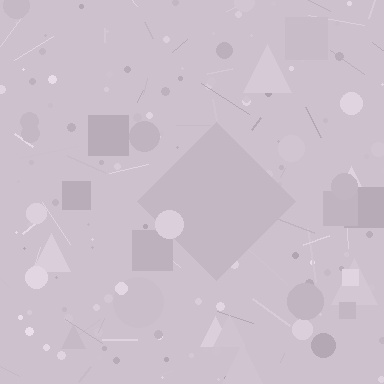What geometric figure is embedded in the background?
A diamond is embedded in the background.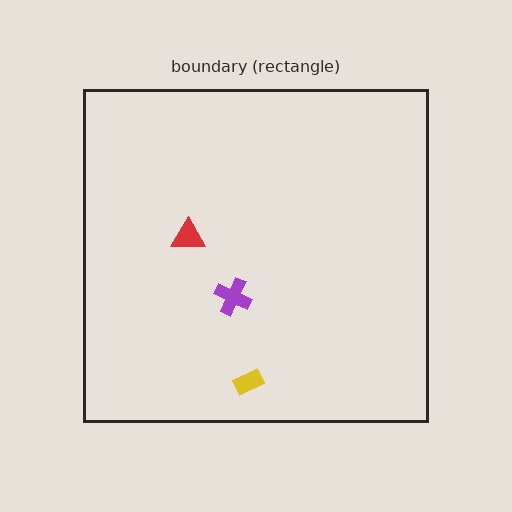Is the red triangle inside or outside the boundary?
Inside.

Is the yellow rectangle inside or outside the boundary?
Inside.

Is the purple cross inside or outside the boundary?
Inside.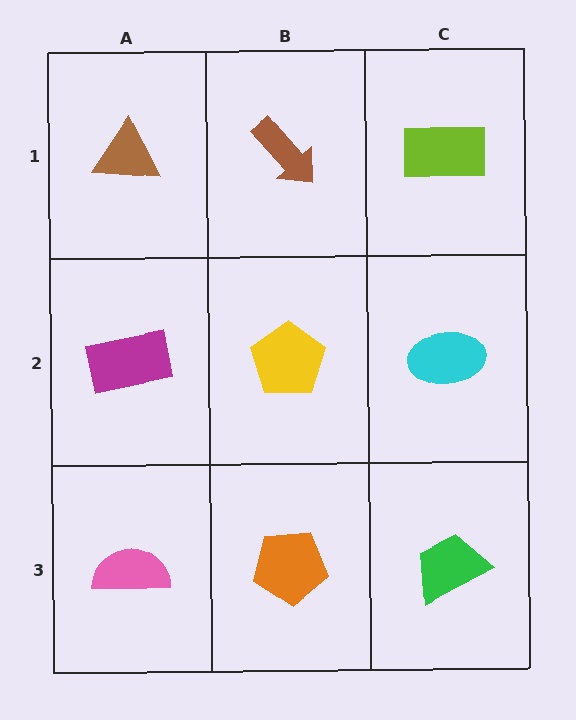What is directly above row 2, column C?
A lime rectangle.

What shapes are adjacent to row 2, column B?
A brown arrow (row 1, column B), an orange pentagon (row 3, column B), a magenta rectangle (row 2, column A), a cyan ellipse (row 2, column C).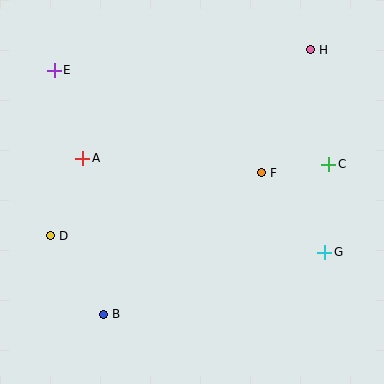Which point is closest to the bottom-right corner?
Point G is closest to the bottom-right corner.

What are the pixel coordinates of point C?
Point C is at (329, 164).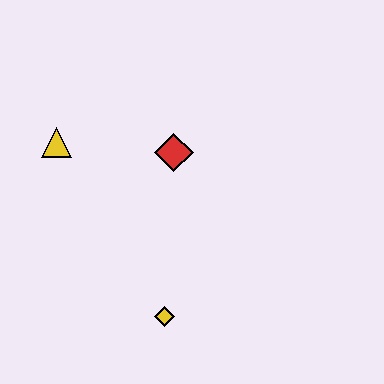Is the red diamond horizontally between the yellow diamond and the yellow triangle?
No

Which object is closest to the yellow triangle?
The red diamond is closest to the yellow triangle.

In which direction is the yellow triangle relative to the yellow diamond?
The yellow triangle is above the yellow diamond.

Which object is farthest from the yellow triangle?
The yellow diamond is farthest from the yellow triangle.